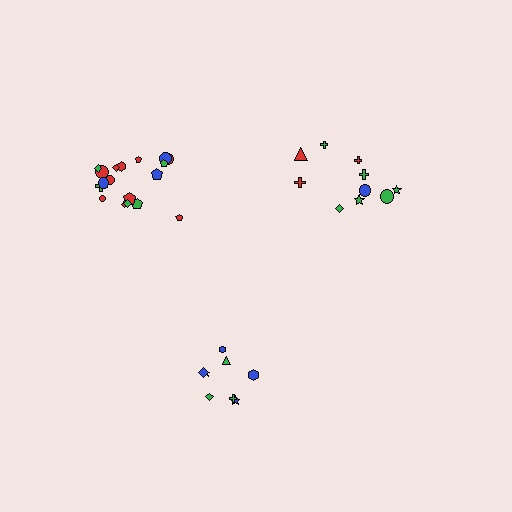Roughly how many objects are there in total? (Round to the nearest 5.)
Roughly 35 objects in total.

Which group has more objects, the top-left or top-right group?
The top-left group.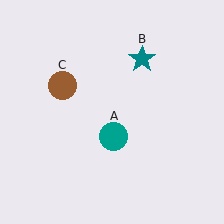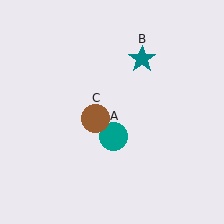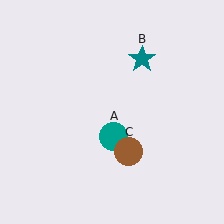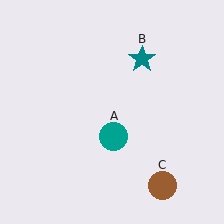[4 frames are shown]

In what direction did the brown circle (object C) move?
The brown circle (object C) moved down and to the right.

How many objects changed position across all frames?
1 object changed position: brown circle (object C).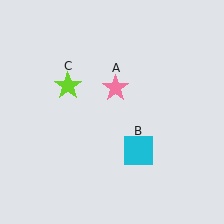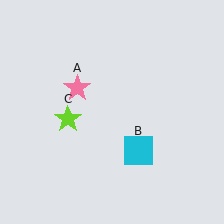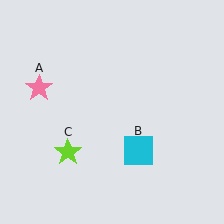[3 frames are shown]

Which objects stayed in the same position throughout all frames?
Cyan square (object B) remained stationary.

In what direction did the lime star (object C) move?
The lime star (object C) moved down.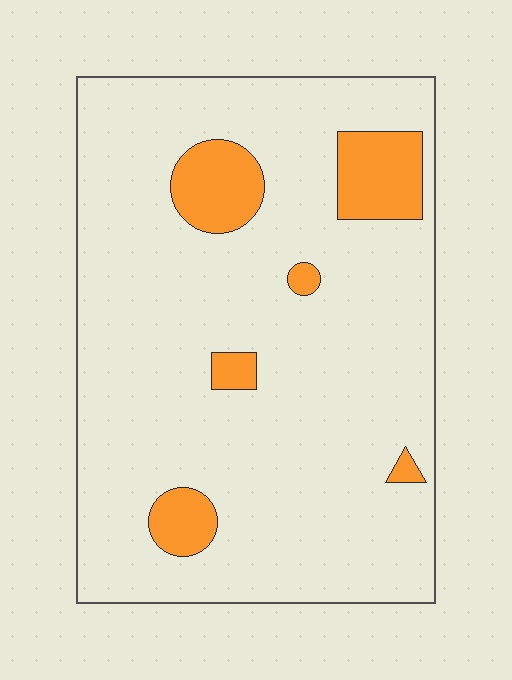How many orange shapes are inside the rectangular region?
6.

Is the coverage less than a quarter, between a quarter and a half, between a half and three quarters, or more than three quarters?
Less than a quarter.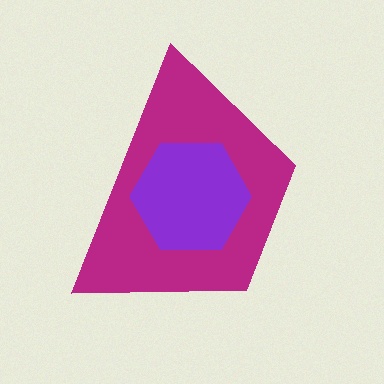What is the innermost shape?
The purple hexagon.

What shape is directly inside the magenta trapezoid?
The purple hexagon.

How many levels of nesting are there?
2.